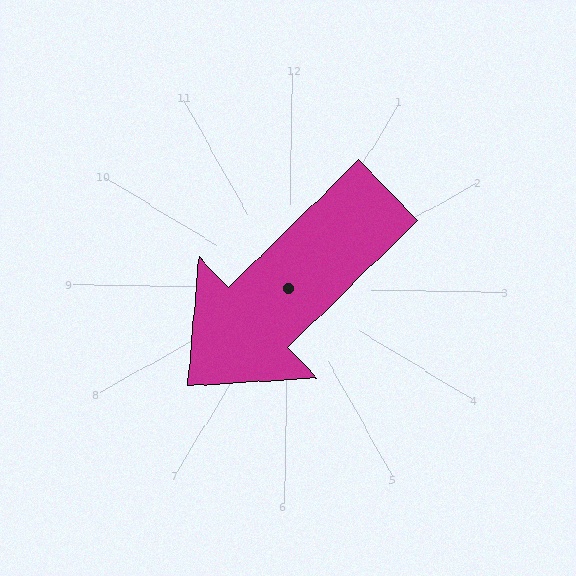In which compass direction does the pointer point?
Southwest.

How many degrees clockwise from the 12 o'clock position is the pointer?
Approximately 225 degrees.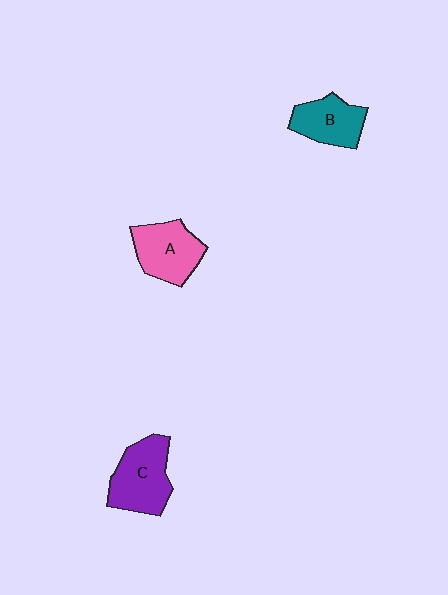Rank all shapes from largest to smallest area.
From largest to smallest: C (purple), A (pink), B (teal).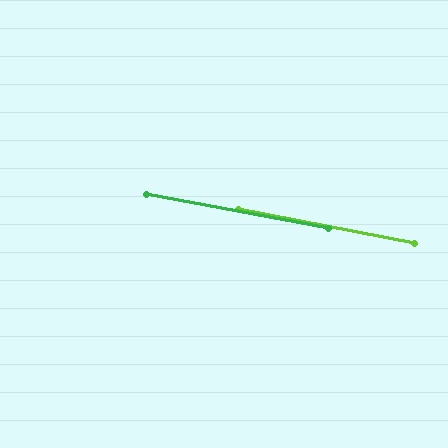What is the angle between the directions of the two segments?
Approximately 0 degrees.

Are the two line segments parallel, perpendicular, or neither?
Parallel — their directions differ by only 0.4°.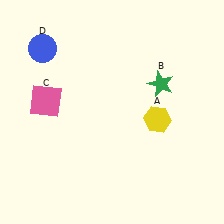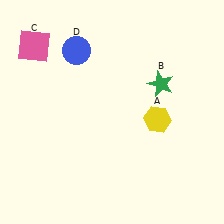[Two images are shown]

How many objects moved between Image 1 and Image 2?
2 objects moved between the two images.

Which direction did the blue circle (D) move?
The blue circle (D) moved right.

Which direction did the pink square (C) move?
The pink square (C) moved up.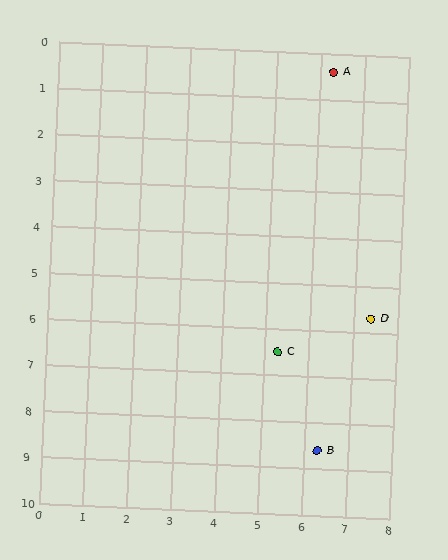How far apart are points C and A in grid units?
Points C and A are about 6.2 grid units apart.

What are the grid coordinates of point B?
Point B is at approximately (6.3, 8.6).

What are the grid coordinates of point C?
Point C is at approximately (5.3, 6.5).